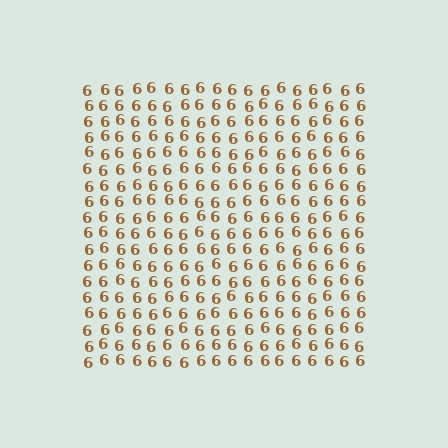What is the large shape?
The large shape is a square.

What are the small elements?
The small elements are digit 6's.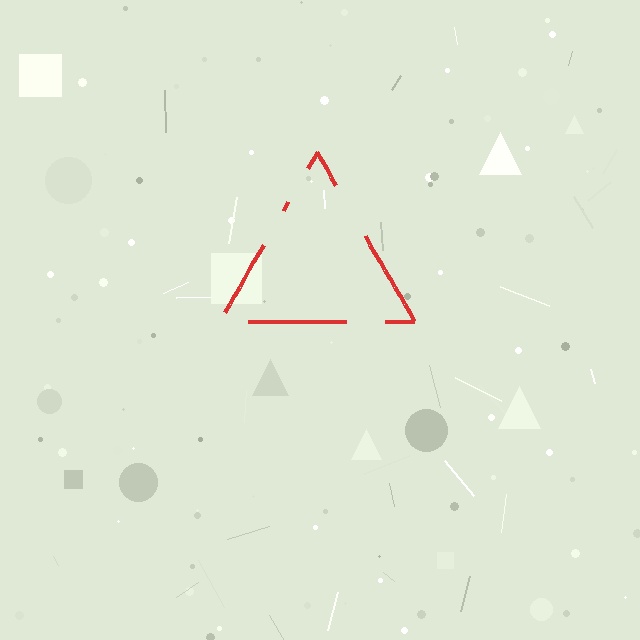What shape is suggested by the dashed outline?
The dashed outline suggests a triangle.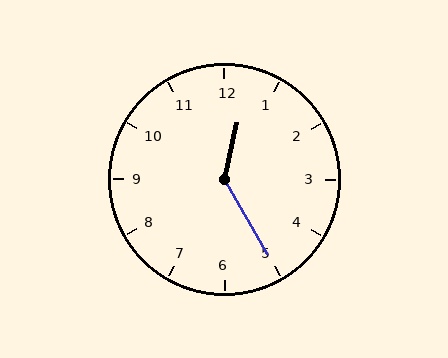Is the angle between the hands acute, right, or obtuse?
It is obtuse.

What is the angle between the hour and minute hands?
Approximately 138 degrees.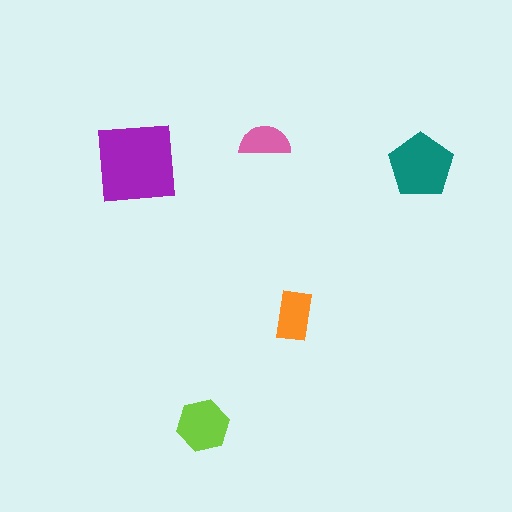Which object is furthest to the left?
The purple square is leftmost.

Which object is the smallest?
The pink semicircle.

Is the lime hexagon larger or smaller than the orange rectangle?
Larger.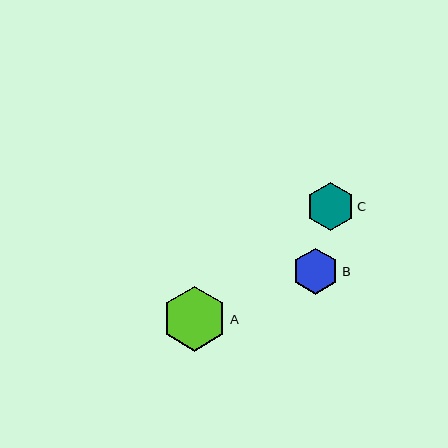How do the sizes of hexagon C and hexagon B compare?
Hexagon C and hexagon B are approximately the same size.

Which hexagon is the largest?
Hexagon A is the largest with a size of approximately 65 pixels.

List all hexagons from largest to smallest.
From largest to smallest: A, C, B.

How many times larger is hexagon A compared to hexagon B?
Hexagon A is approximately 1.4 times the size of hexagon B.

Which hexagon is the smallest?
Hexagon B is the smallest with a size of approximately 46 pixels.